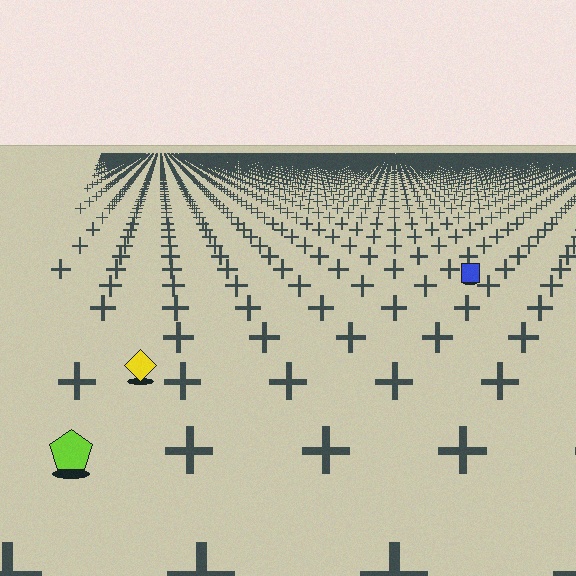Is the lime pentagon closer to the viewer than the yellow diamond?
Yes. The lime pentagon is closer — you can tell from the texture gradient: the ground texture is coarser near it.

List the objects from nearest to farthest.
From nearest to farthest: the lime pentagon, the yellow diamond, the blue square.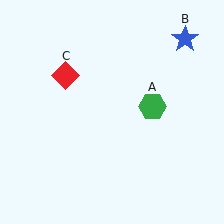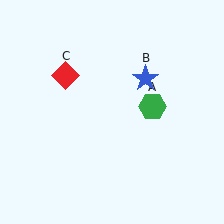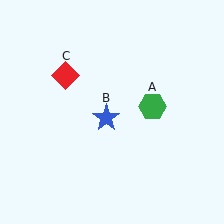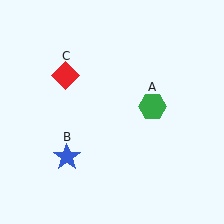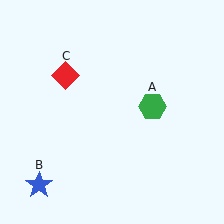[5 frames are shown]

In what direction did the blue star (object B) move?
The blue star (object B) moved down and to the left.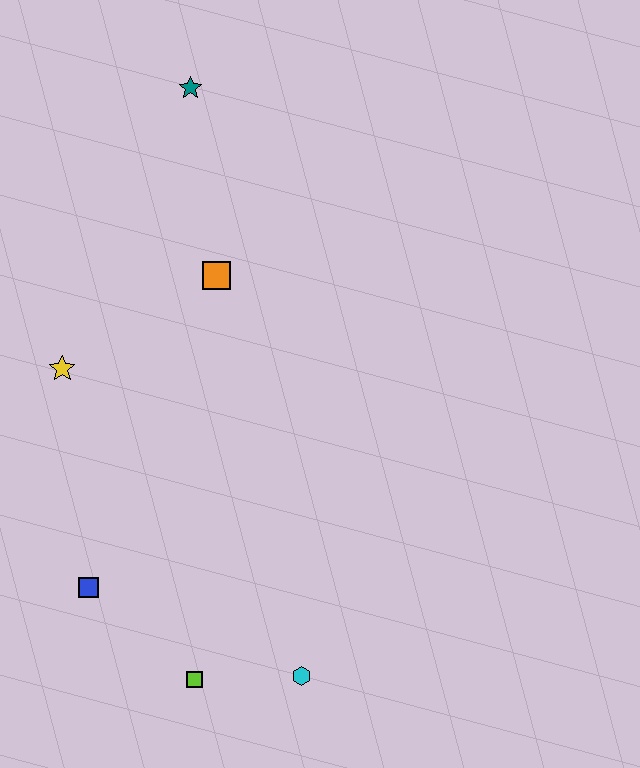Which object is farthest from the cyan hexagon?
The teal star is farthest from the cyan hexagon.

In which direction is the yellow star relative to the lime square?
The yellow star is above the lime square.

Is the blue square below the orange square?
Yes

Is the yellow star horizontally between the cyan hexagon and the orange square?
No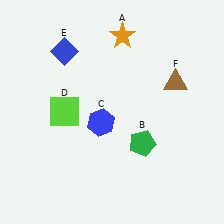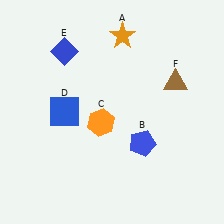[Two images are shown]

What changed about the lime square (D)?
In Image 1, D is lime. In Image 2, it changed to blue.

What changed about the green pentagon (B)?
In Image 1, B is green. In Image 2, it changed to blue.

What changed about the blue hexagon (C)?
In Image 1, C is blue. In Image 2, it changed to orange.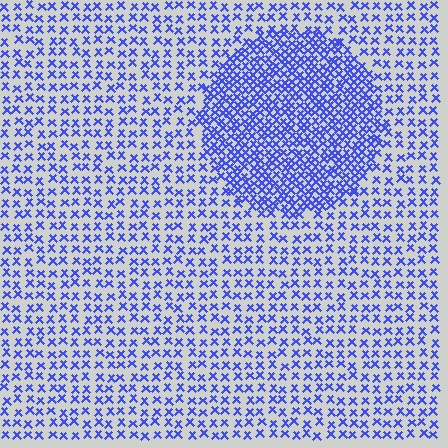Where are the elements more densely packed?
The elements are more densely packed inside the circle boundary.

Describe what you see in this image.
The image contains small blue elements arranged at two different densities. A circle-shaped region is visible where the elements are more densely packed than the surrounding area.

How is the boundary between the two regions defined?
The boundary is defined by a change in element density (approximately 2.2x ratio). All elements are the same color, size, and shape.